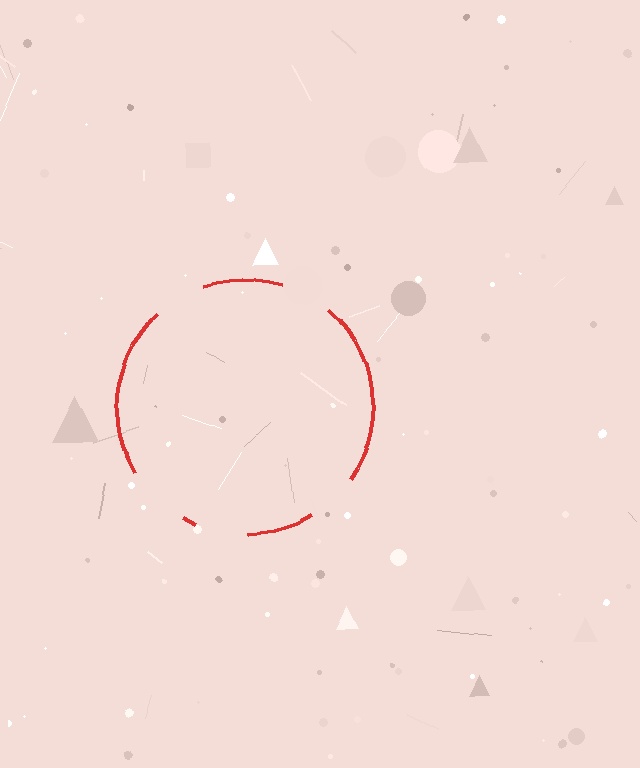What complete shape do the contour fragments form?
The contour fragments form a circle.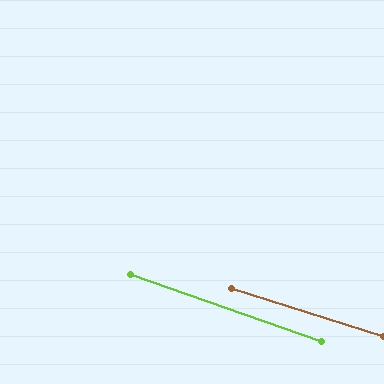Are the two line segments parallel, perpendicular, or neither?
Parallel — their directions differ by only 1.6°.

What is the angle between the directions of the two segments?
Approximately 2 degrees.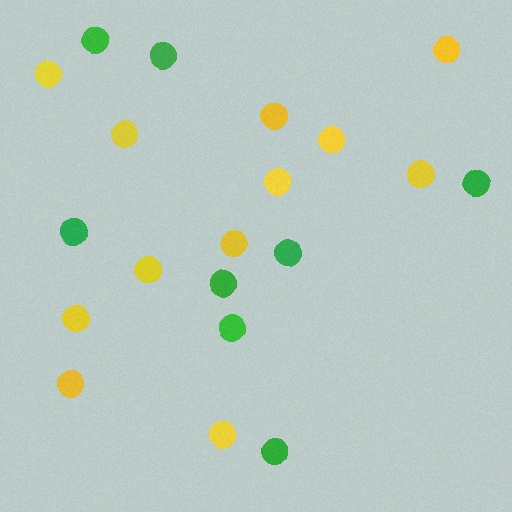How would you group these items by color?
There are 2 groups: one group of yellow circles (12) and one group of green circles (8).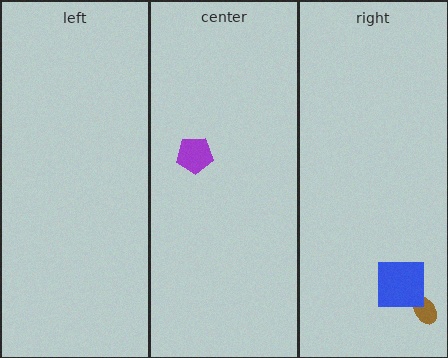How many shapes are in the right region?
2.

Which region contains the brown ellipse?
The right region.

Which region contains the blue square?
The right region.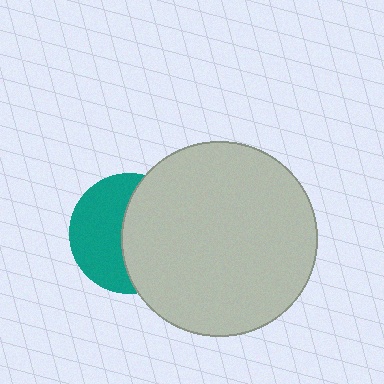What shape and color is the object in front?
The object in front is a light gray circle.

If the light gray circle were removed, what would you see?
You would see the complete teal circle.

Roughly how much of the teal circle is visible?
About half of it is visible (roughly 48%).